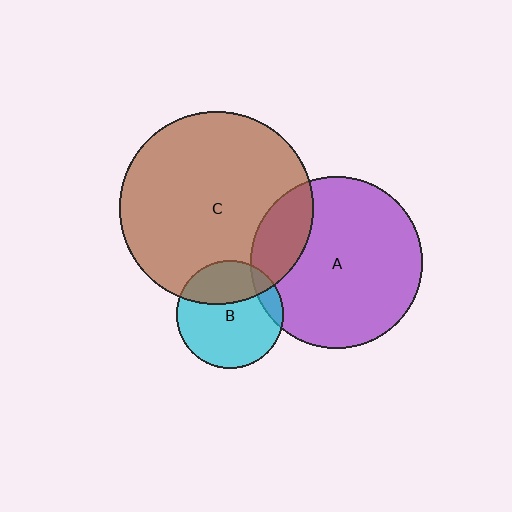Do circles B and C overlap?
Yes.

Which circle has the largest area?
Circle C (brown).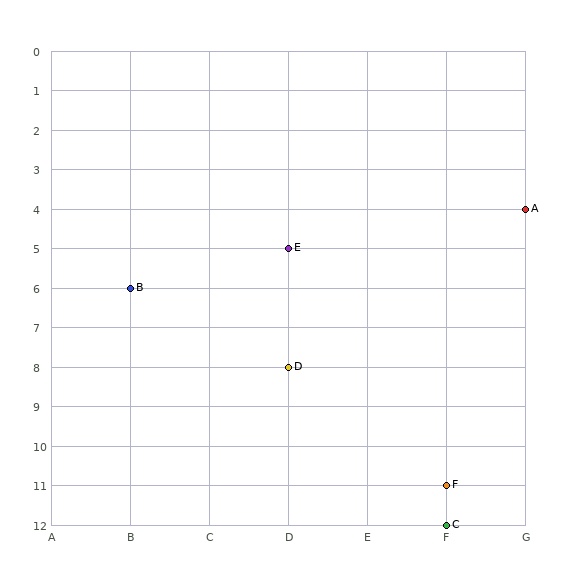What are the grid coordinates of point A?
Point A is at grid coordinates (G, 4).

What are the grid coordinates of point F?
Point F is at grid coordinates (F, 11).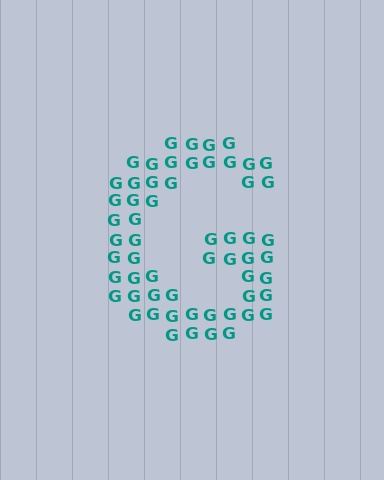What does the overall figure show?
The overall figure shows the letter G.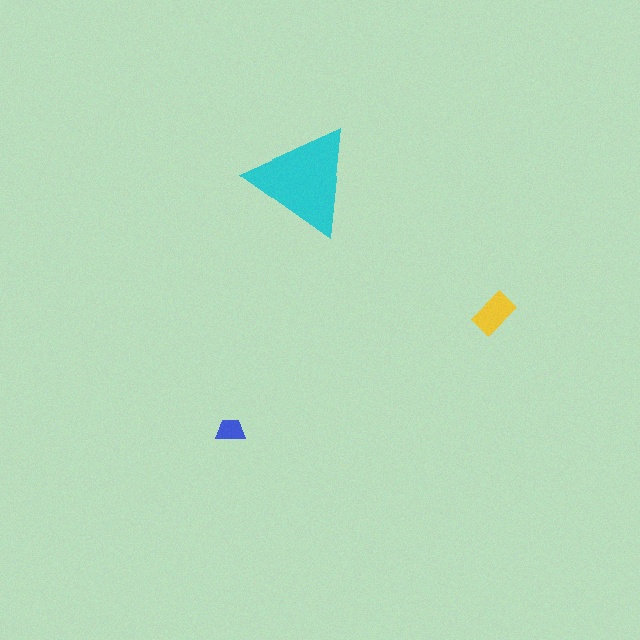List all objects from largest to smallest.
The cyan triangle, the yellow rectangle, the blue trapezoid.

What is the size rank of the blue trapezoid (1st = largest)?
3rd.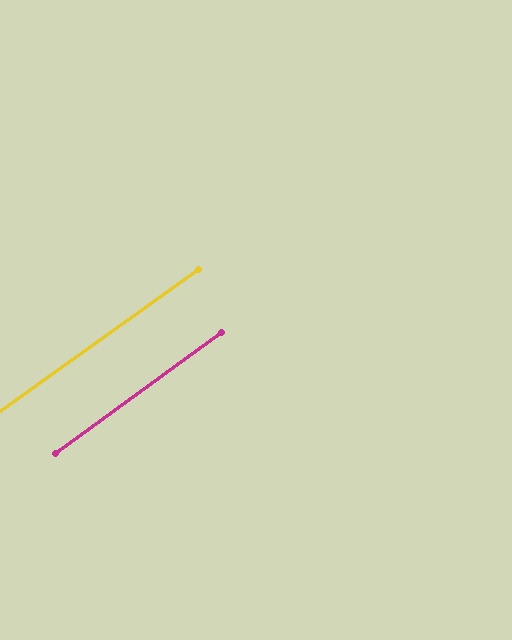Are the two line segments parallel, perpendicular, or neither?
Parallel — their directions differ by only 0.6°.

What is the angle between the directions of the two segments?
Approximately 1 degree.